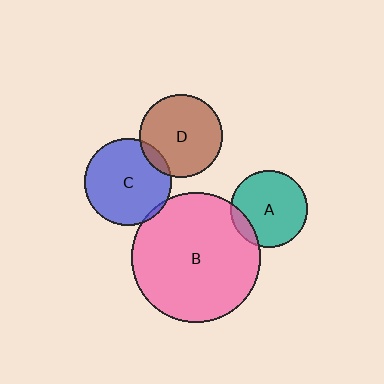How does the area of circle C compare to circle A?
Approximately 1.3 times.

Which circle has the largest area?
Circle B (pink).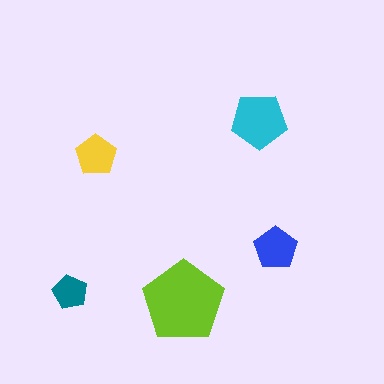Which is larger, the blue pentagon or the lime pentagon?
The lime one.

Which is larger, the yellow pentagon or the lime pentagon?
The lime one.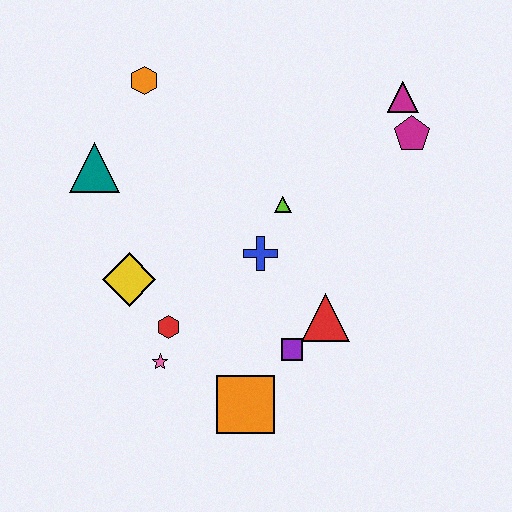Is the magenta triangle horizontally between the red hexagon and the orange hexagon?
No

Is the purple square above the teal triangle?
No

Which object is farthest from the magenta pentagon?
The pink star is farthest from the magenta pentagon.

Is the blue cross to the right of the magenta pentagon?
No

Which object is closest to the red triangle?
The purple square is closest to the red triangle.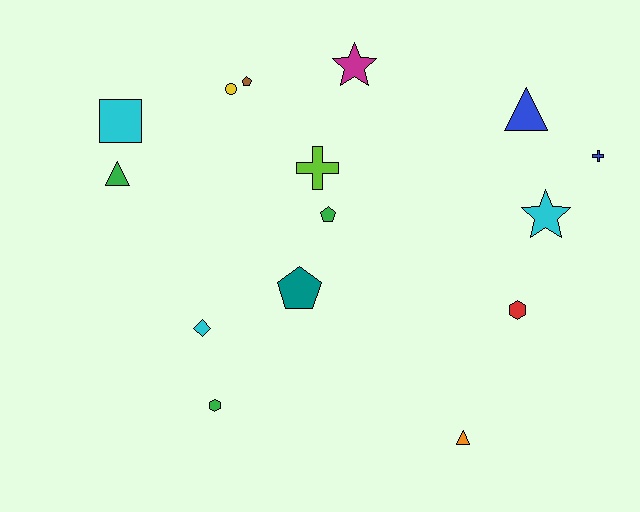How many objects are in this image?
There are 15 objects.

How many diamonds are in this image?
There is 1 diamond.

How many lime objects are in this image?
There is 1 lime object.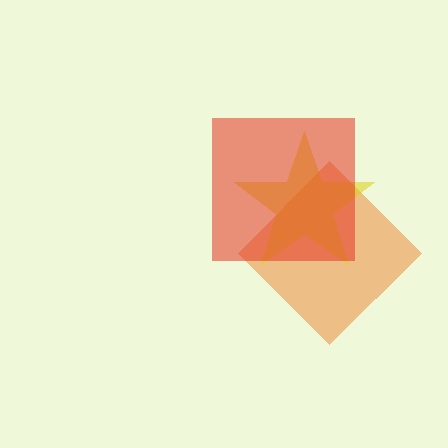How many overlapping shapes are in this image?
There are 3 overlapping shapes in the image.